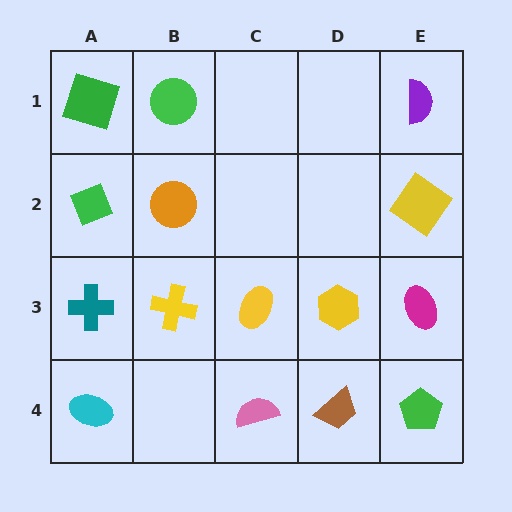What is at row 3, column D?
A yellow hexagon.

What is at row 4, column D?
A brown trapezoid.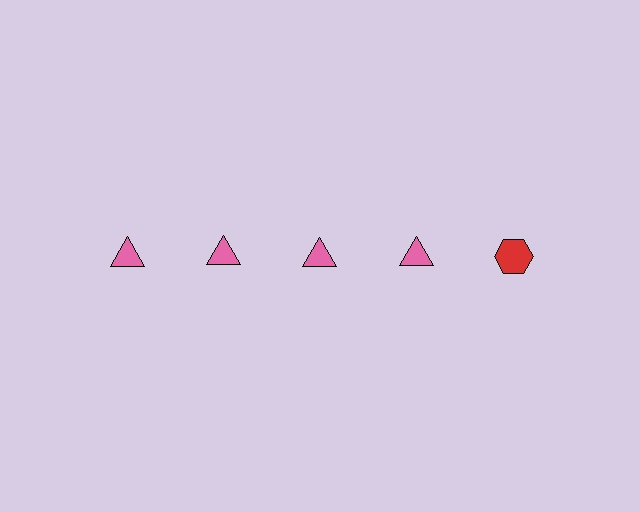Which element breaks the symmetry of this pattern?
The red hexagon in the top row, rightmost column breaks the symmetry. All other shapes are pink triangles.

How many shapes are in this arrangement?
There are 5 shapes arranged in a grid pattern.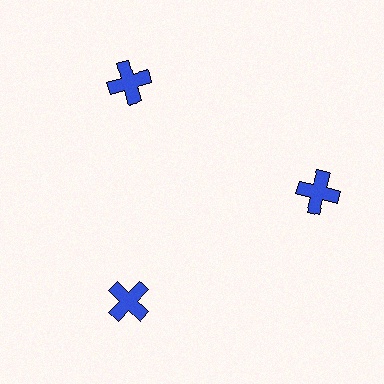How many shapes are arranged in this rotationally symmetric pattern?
There are 3 shapes, arranged in 3 groups of 1.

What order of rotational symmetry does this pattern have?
This pattern has 3-fold rotational symmetry.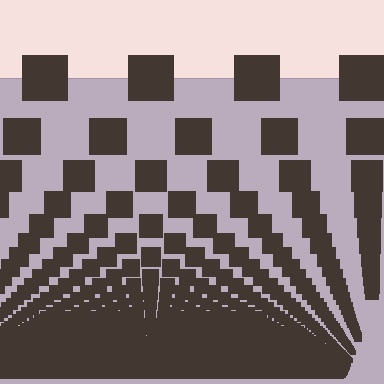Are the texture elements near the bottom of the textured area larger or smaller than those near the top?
Smaller. The gradient is inverted — elements near the bottom are smaller and denser.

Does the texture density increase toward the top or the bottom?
Density increases toward the bottom.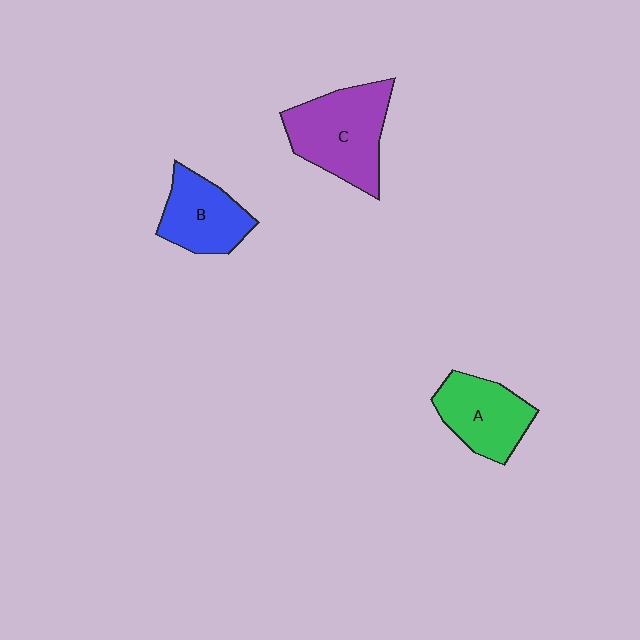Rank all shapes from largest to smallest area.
From largest to smallest: C (purple), A (green), B (blue).